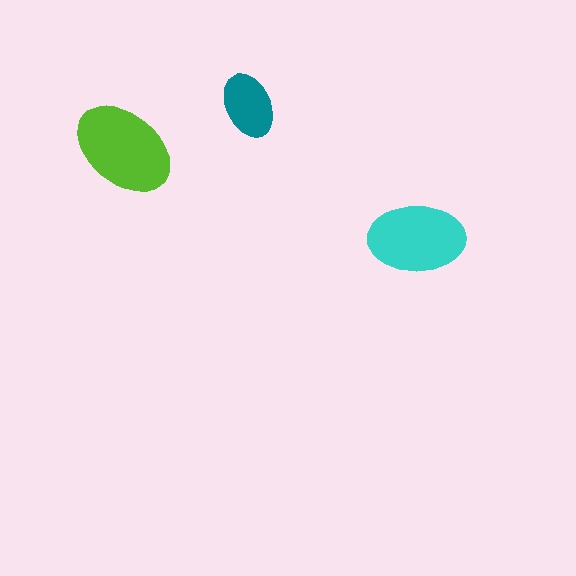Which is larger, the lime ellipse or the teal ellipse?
The lime one.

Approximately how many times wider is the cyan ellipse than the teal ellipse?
About 1.5 times wider.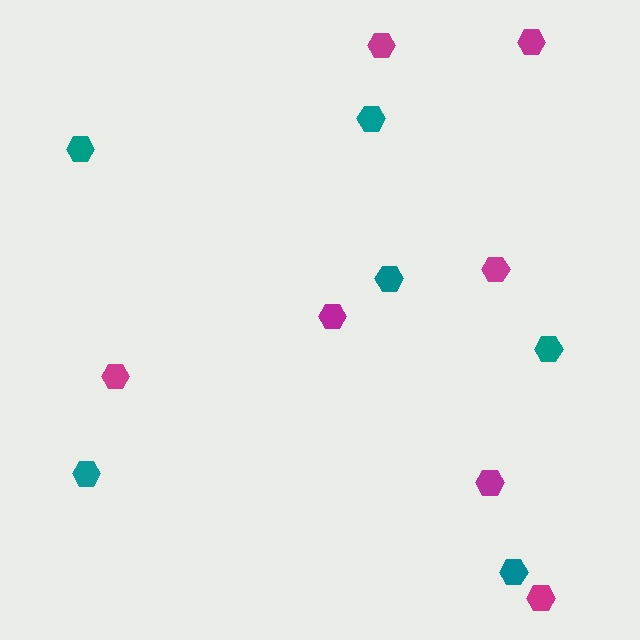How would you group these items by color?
There are 2 groups: one group of magenta hexagons (7) and one group of teal hexagons (6).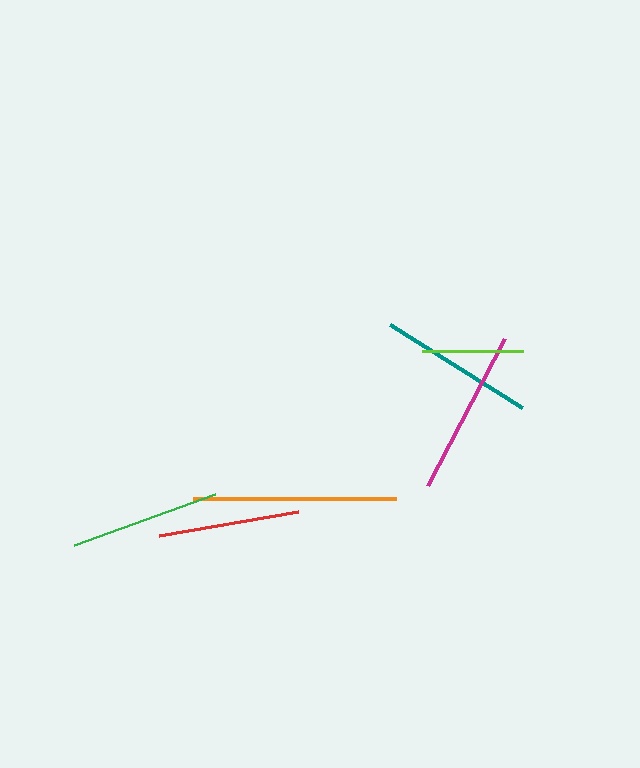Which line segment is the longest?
The orange line is the longest at approximately 203 pixels.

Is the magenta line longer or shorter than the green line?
The magenta line is longer than the green line.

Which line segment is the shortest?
The lime line is the shortest at approximately 101 pixels.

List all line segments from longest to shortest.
From longest to shortest: orange, magenta, teal, green, red, lime.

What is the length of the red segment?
The red segment is approximately 141 pixels long.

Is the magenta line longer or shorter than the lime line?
The magenta line is longer than the lime line.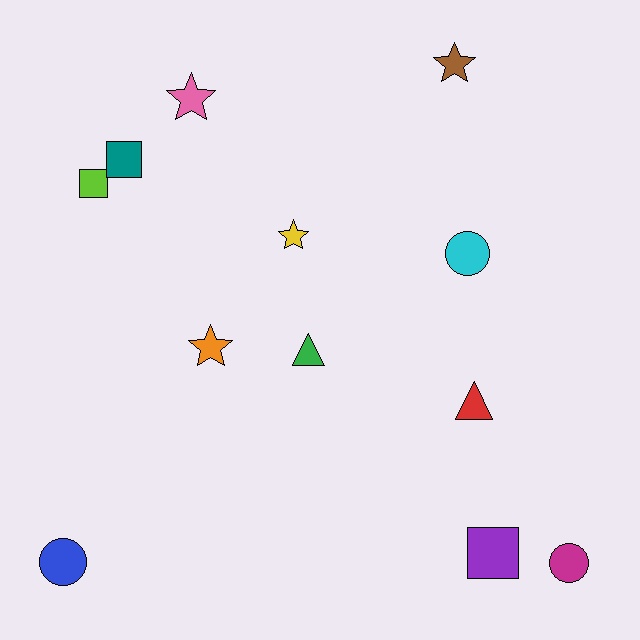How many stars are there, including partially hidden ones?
There are 4 stars.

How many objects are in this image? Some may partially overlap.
There are 12 objects.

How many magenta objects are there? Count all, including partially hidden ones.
There is 1 magenta object.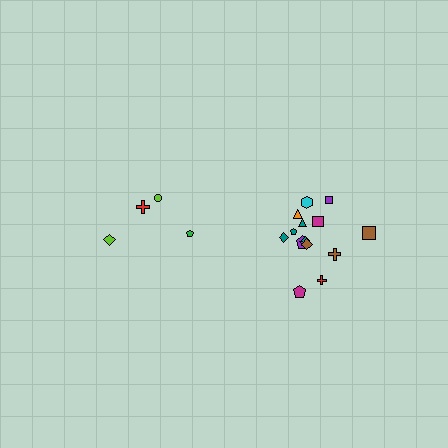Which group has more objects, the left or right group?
The right group.